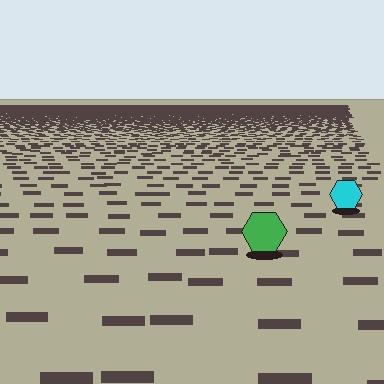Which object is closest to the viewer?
The green hexagon is closest. The texture marks near it are larger and more spread out.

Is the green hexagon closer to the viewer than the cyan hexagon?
Yes. The green hexagon is closer — you can tell from the texture gradient: the ground texture is coarser near it.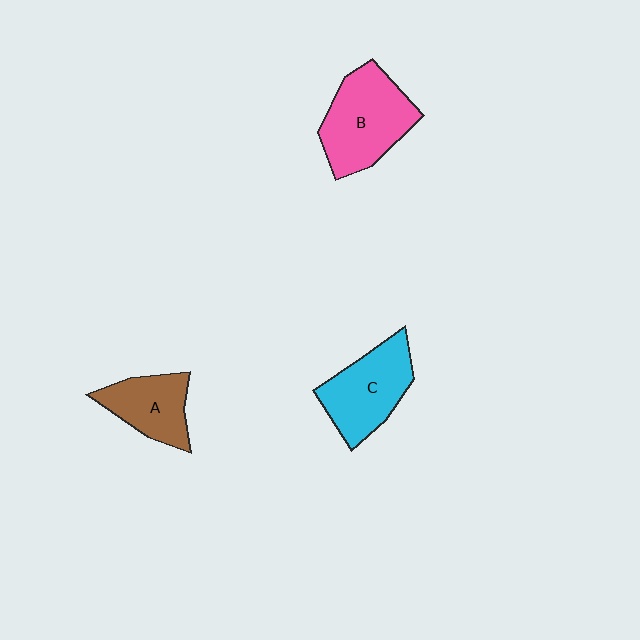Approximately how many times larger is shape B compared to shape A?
Approximately 1.5 times.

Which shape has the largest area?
Shape B (pink).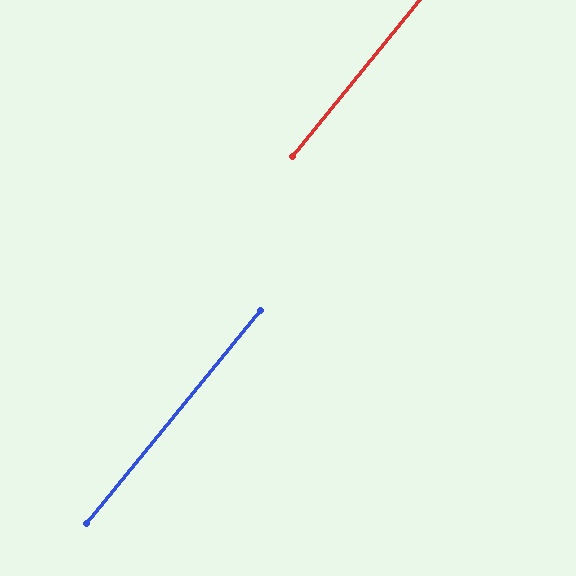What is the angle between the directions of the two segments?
Approximately 0 degrees.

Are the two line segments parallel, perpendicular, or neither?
Parallel — their directions differ by only 0.2°.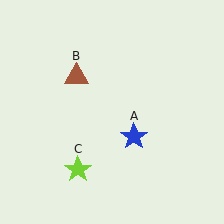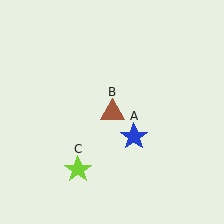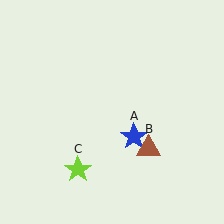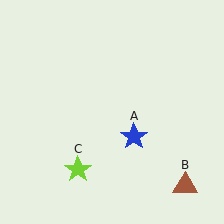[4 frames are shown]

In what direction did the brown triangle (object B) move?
The brown triangle (object B) moved down and to the right.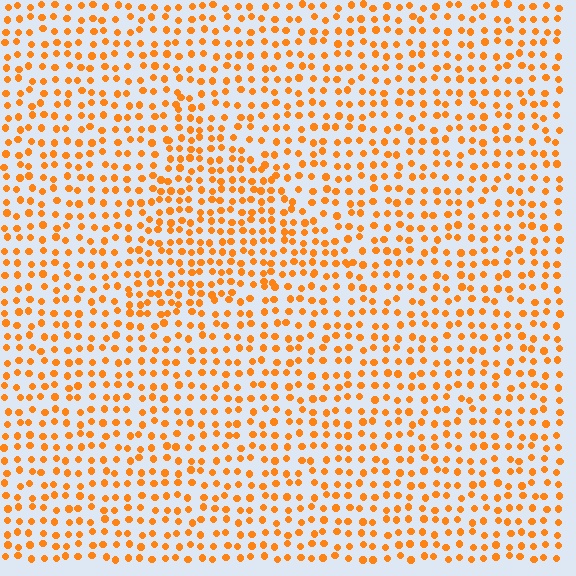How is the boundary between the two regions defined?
The boundary is defined by a change in element density (approximately 1.4x ratio). All elements are the same color, size, and shape.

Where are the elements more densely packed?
The elements are more densely packed inside the triangle boundary.